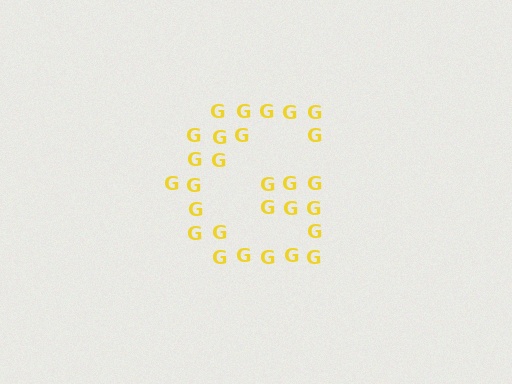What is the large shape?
The large shape is the letter G.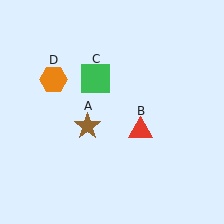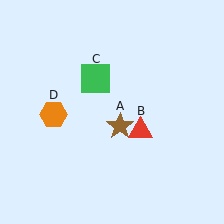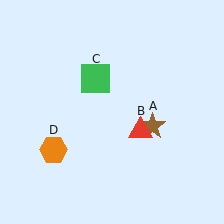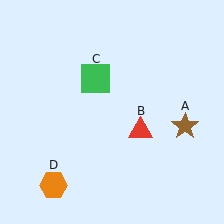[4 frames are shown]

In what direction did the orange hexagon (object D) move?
The orange hexagon (object D) moved down.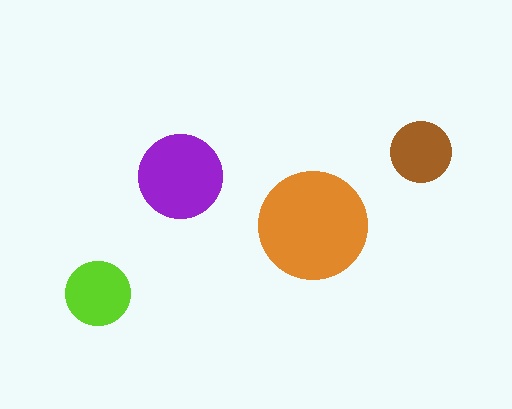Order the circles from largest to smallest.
the orange one, the purple one, the lime one, the brown one.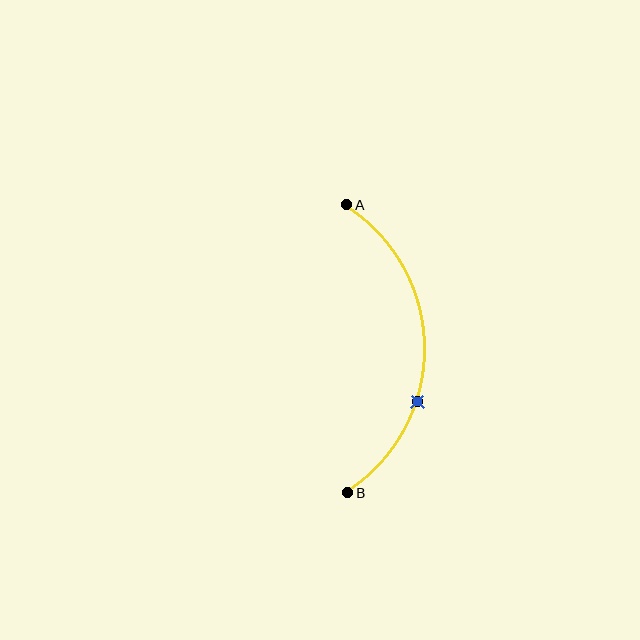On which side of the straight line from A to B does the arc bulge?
The arc bulges to the right of the straight line connecting A and B.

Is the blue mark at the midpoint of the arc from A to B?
No. The blue mark lies on the arc but is closer to endpoint B. The arc midpoint would be at the point on the curve equidistant along the arc from both A and B.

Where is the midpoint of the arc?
The arc midpoint is the point on the curve farthest from the straight line joining A and B. It sits to the right of that line.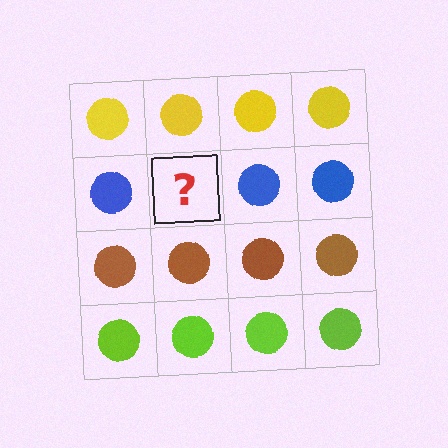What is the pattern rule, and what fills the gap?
The rule is that each row has a consistent color. The gap should be filled with a blue circle.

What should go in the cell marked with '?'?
The missing cell should contain a blue circle.